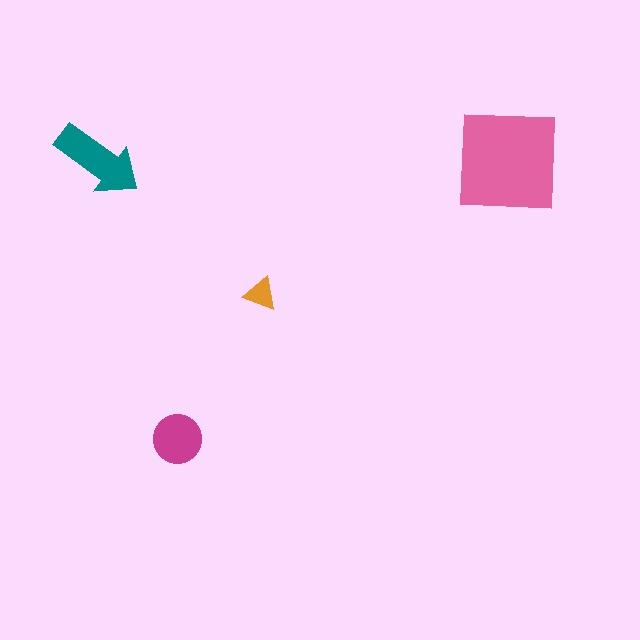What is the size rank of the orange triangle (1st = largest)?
4th.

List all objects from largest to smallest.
The pink square, the teal arrow, the magenta circle, the orange triangle.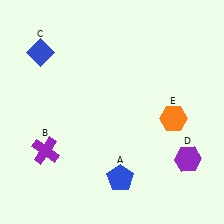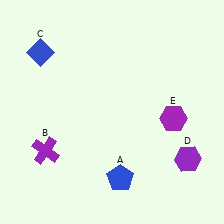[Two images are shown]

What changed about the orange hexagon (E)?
In Image 1, E is orange. In Image 2, it changed to purple.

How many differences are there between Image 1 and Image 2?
There is 1 difference between the two images.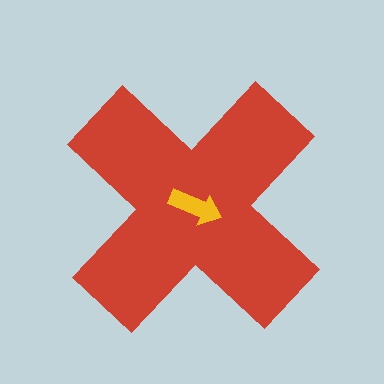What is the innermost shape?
The yellow arrow.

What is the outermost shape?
The red cross.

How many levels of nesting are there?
2.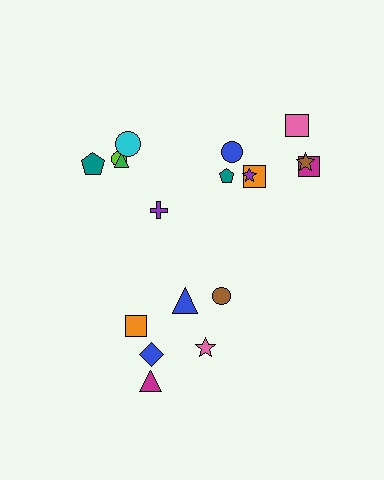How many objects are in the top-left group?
There are 5 objects.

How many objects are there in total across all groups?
There are 18 objects.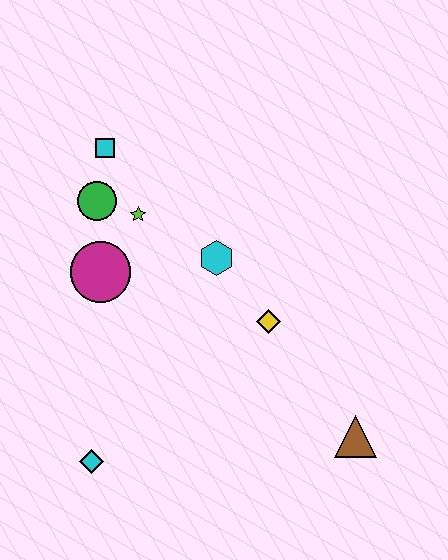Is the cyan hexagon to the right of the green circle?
Yes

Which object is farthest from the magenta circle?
The brown triangle is farthest from the magenta circle.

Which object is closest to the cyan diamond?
The magenta circle is closest to the cyan diamond.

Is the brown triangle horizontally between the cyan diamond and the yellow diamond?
No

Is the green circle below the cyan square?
Yes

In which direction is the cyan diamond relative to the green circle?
The cyan diamond is below the green circle.